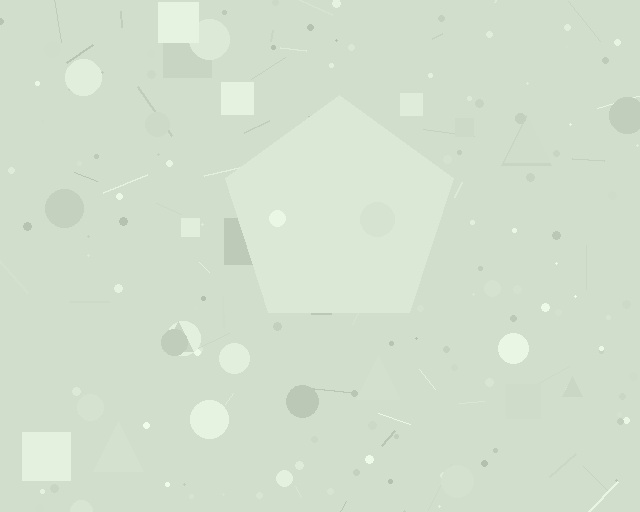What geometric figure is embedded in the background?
A pentagon is embedded in the background.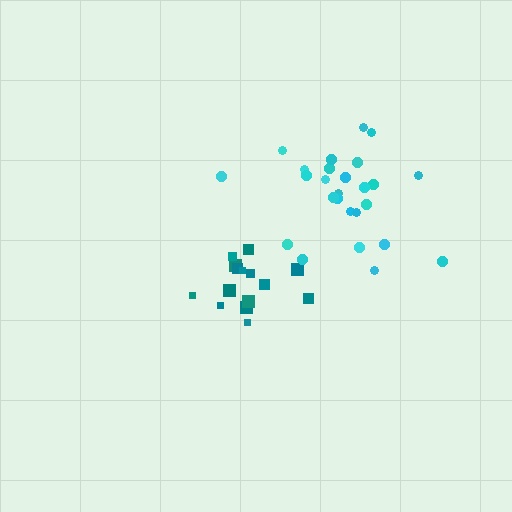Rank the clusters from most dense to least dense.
teal, cyan.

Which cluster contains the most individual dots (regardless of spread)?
Cyan (26).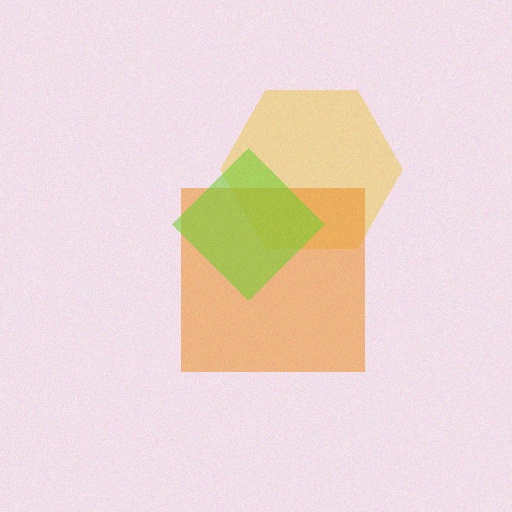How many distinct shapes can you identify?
There are 3 distinct shapes: a yellow hexagon, an orange square, a lime diamond.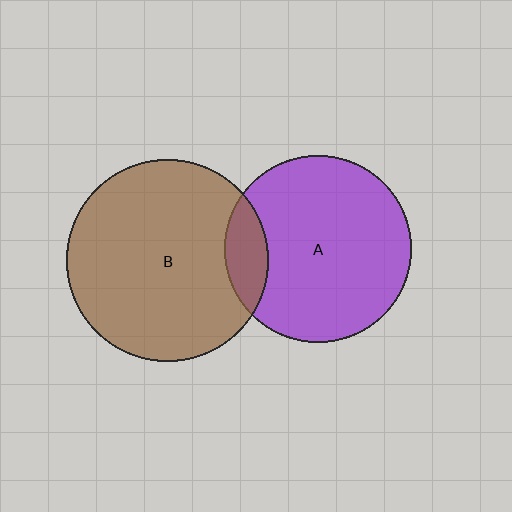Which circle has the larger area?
Circle B (brown).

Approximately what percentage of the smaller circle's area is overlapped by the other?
Approximately 15%.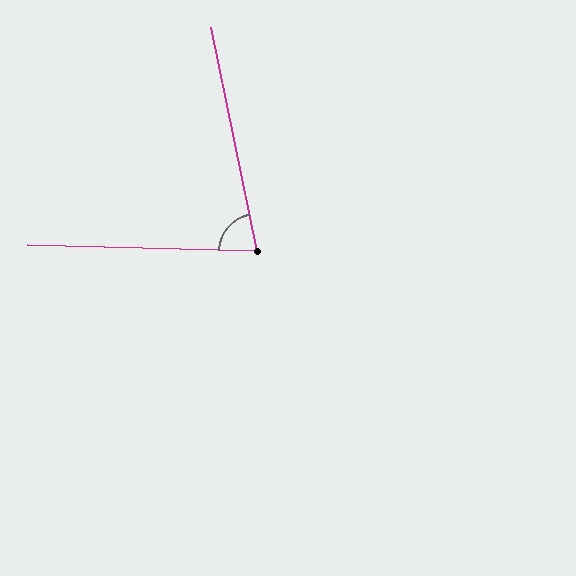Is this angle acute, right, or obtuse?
It is acute.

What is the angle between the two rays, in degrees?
Approximately 77 degrees.